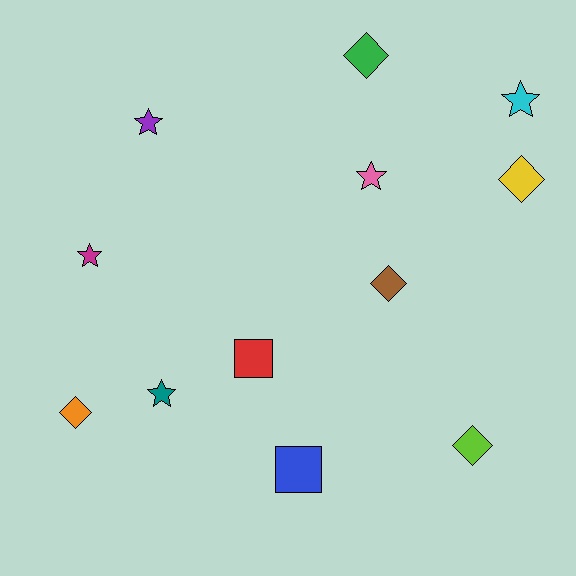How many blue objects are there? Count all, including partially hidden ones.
There is 1 blue object.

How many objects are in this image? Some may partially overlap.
There are 12 objects.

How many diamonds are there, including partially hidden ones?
There are 5 diamonds.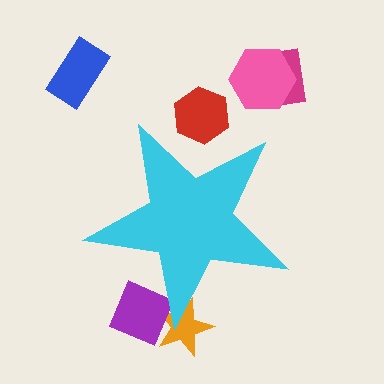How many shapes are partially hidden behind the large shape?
3 shapes are partially hidden.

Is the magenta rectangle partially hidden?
No, the magenta rectangle is fully visible.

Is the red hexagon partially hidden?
Yes, the red hexagon is partially hidden behind the cyan star.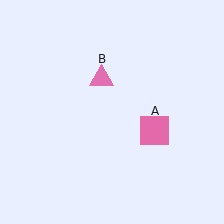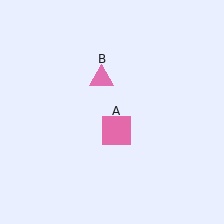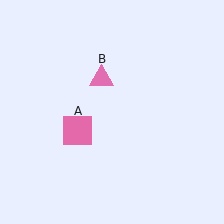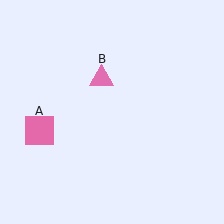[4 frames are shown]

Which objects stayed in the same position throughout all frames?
Pink triangle (object B) remained stationary.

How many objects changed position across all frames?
1 object changed position: pink square (object A).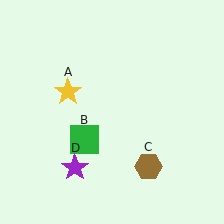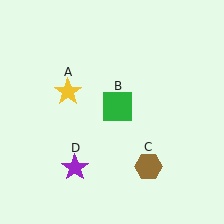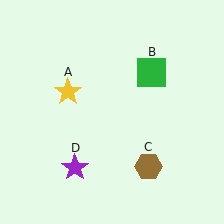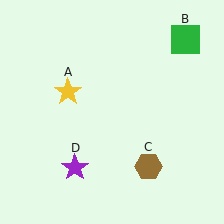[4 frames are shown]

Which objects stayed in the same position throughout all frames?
Yellow star (object A) and brown hexagon (object C) and purple star (object D) remained stationary.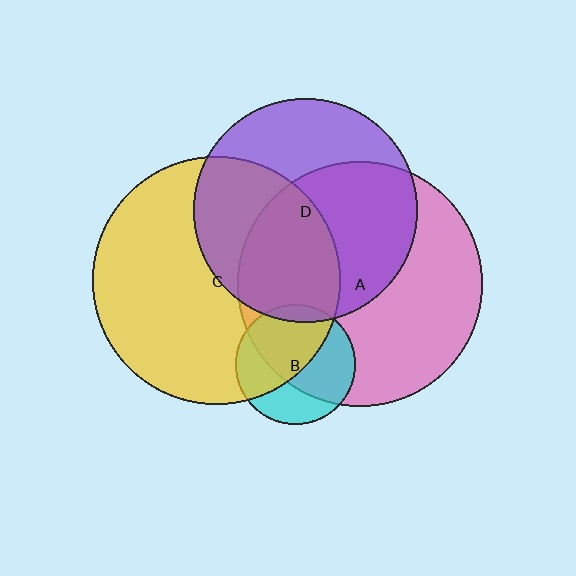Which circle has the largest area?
Circle C (yellow).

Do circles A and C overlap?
Yes.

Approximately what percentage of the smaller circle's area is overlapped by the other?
Approximately 30%.